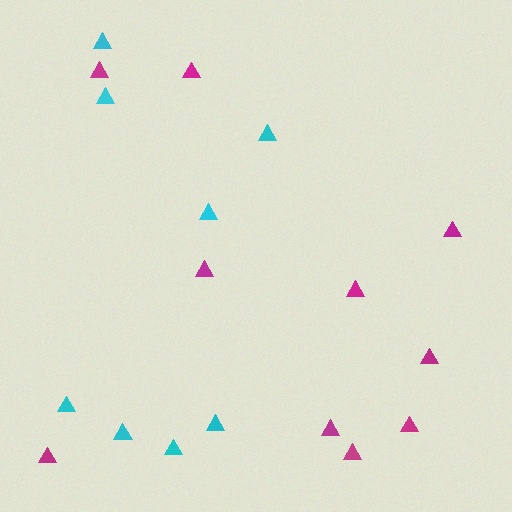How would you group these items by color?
There are 2 groups: one group of magenta triangles (10) and one group of cyan triangles (8).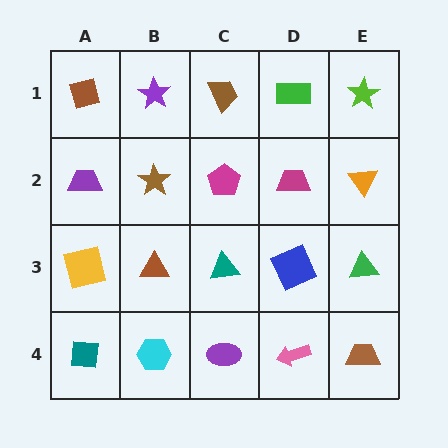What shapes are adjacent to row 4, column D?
A blue square (row 3, column D), a purple ellipse (row 4, column C), a brown trapezoid (row 4, column E).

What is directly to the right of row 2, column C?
A magenta trapezoid.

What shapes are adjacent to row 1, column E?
An orange triangle (row 2, column E), a green rectangle (row 1, column D).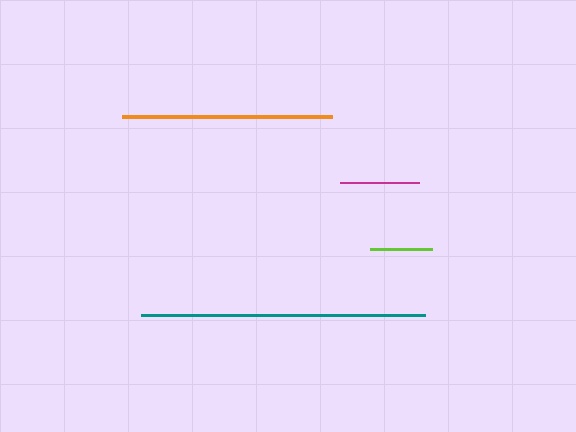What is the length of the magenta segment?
The magenta segment is approximately 79 pixels long.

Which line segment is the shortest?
The lime line is the shortest at approximately 62 pixels.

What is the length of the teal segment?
The teal segment is approximately 284 pixels long.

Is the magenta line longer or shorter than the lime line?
The magenta line is longer than the lime line.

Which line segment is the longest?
The teal line is the longest at approximately 284 pixels.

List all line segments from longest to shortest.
From longest to shortest: teal, orange, magenta, lime.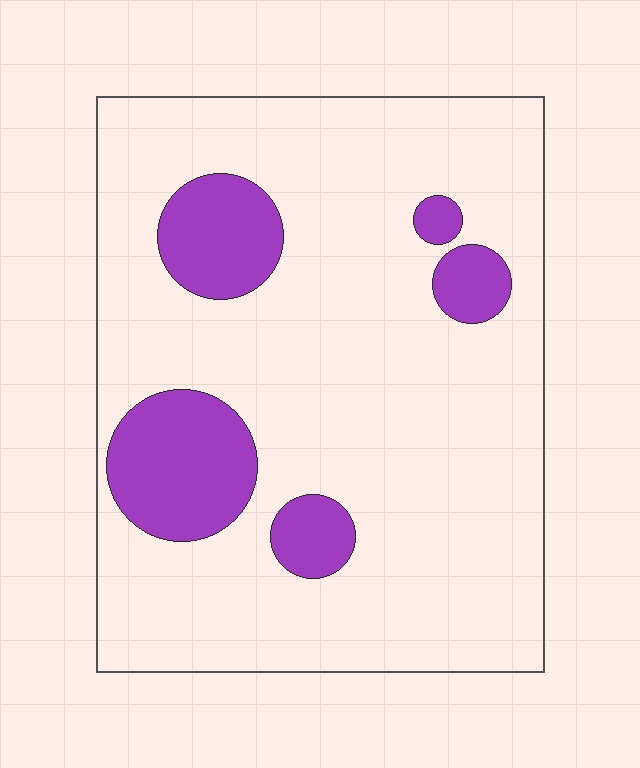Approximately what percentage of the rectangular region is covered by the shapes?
Approximately 15%.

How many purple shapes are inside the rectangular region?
5.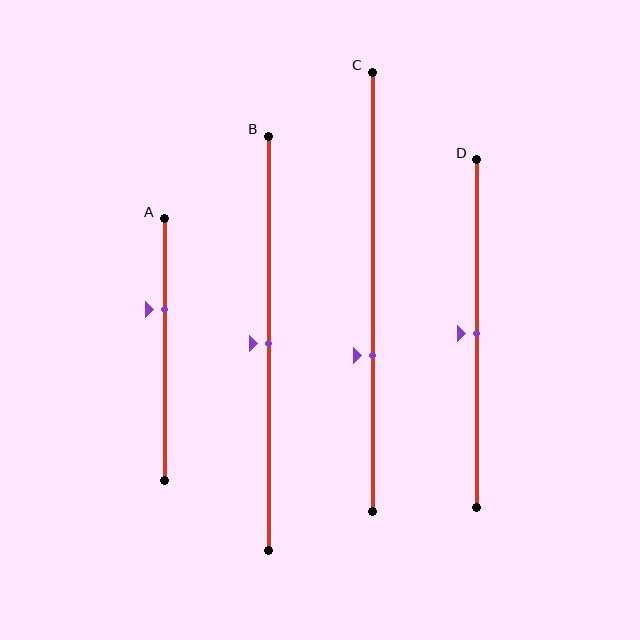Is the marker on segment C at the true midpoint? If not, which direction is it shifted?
No, the marker on segment C is shifted downward by about 14% of the segment length.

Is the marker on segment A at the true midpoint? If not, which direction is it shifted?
No, the marker on segment A is shifted upward by about 15% of the segment length.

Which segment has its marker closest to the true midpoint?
Segment B has its marker closest to the true midpoint.